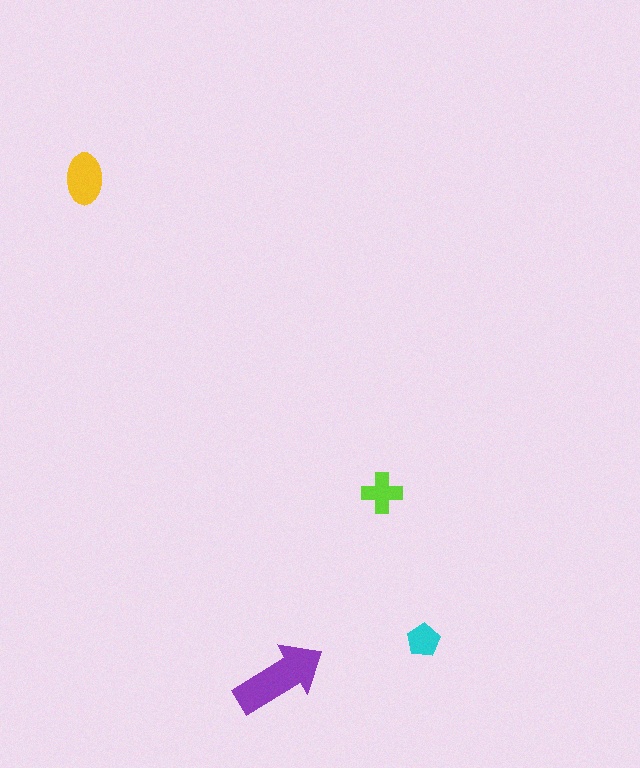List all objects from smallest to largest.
The cyan pentagon, the lime cross, the yellow ellipse, the purple arrow.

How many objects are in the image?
There are 4 objects in the image.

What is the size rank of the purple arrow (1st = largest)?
1st.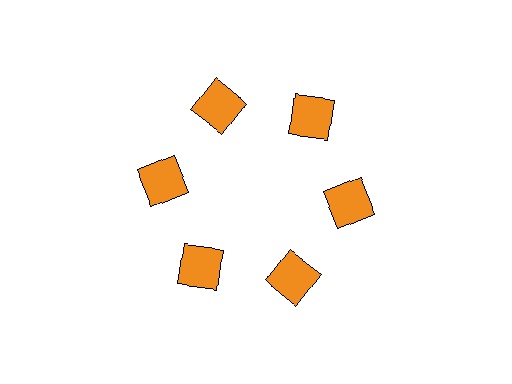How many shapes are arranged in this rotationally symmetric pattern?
There are 6 shapes, arranged in 6 groups of 1.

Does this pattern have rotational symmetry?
Yes, this pattern has 6-fold rotational symmetry. It looks the same after rotating 60 degrees around the center.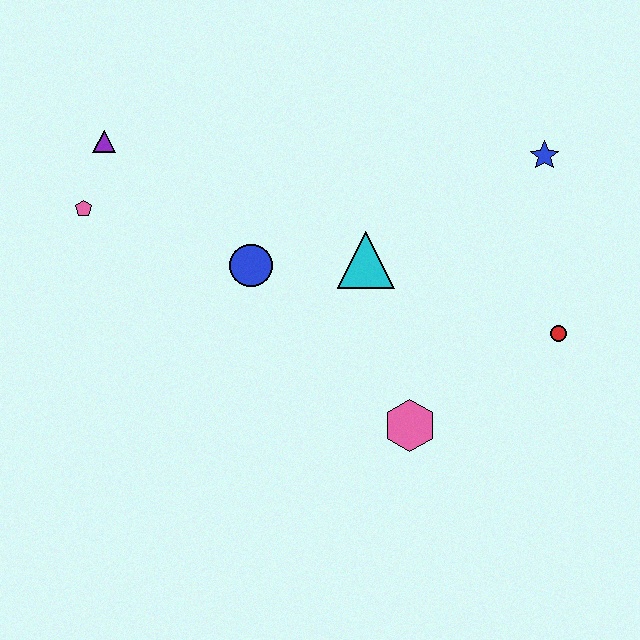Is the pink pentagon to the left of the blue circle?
Yes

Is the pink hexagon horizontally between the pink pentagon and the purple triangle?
No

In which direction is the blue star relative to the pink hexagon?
The blue star is above the pink hexagon.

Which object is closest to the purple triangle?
The pink pentagon is closest to the purple triangle.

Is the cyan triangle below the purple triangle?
Yes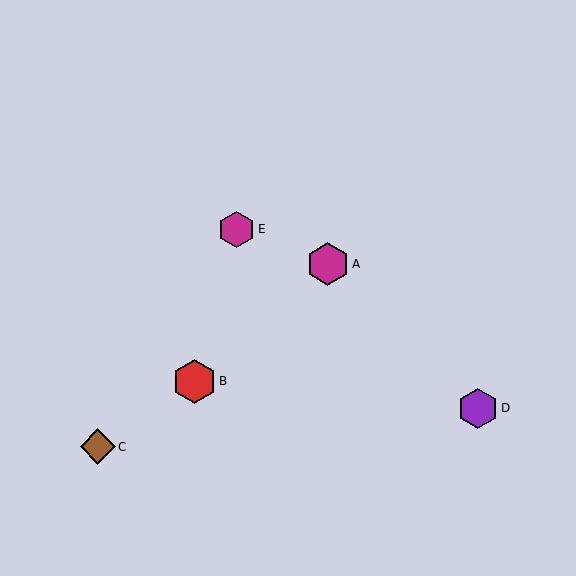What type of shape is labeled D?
Shape D is a purple hexagon.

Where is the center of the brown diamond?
The center of the brown diamond is at (98, 447).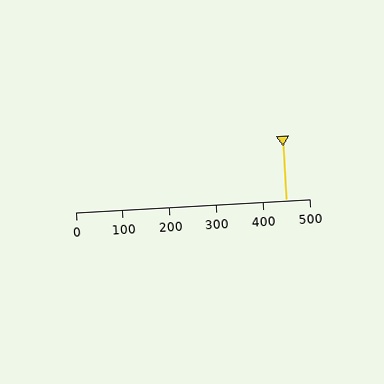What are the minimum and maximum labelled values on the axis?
The axis runs from 0 to 500.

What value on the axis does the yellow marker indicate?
The marker indicates approximately 450.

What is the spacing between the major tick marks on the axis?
The major ticks are spaced 100 apart.